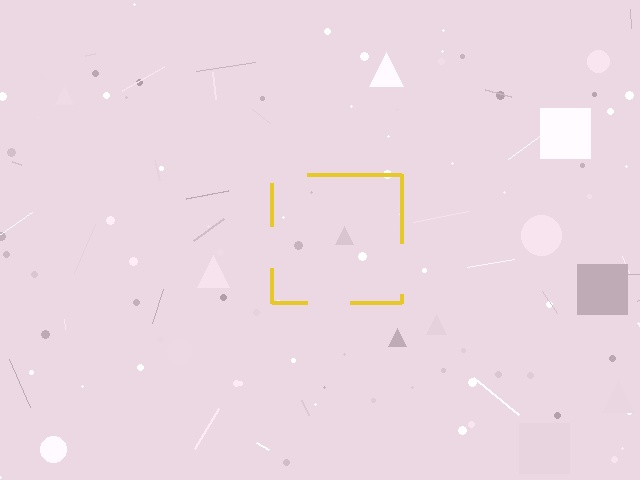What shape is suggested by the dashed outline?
The dashed outline suggests a square.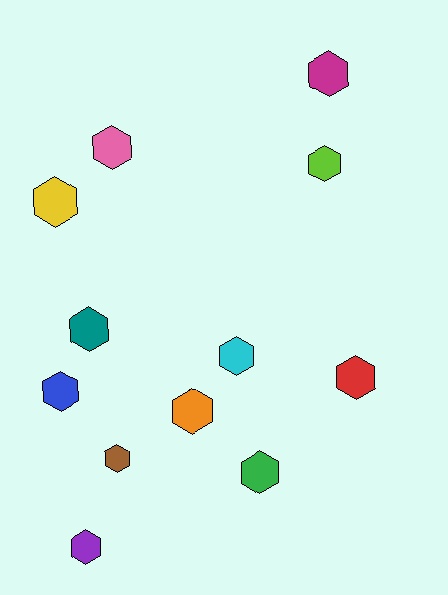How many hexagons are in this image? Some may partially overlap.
There are 12 hexagons.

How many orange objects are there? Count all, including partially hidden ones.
There is 1 orange object.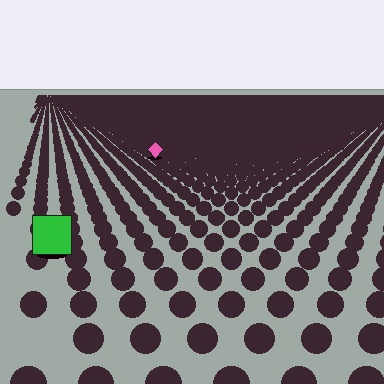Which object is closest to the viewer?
The green square is closest. The texture marks near it are larger and more spread out.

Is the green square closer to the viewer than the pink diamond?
Yes. The green square is closer — you can tell from the texture gradient: the ground texture is coarser near it.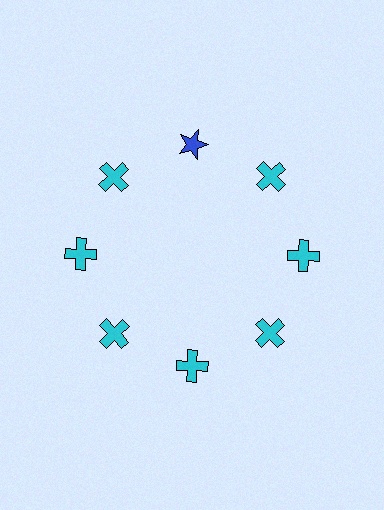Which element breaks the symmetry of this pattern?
The blue star at roughly the 12 o'clock position breaks the symmetry. All other shapes are cyan crosses.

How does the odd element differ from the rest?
It differs in both color (blue instead of cyan) and shape (star instead of cross).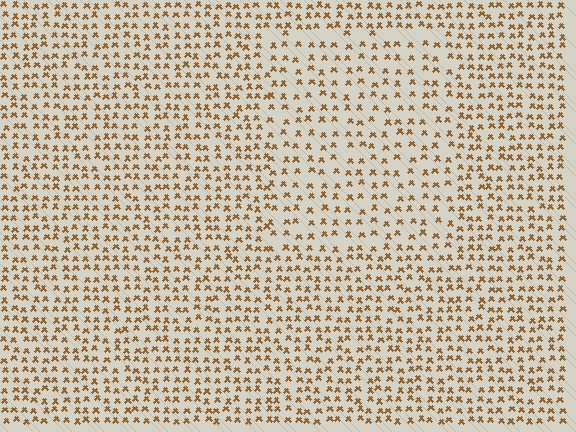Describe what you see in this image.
The image contains small brown elements arranged at two different densities. A rectangle-shaped region is visible where the elements are less densely packed than the surrounding area.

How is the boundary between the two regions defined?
The boundary is defined by a change in element density (approximately 1.6x ratio). All elements are the same color, size, and shape.